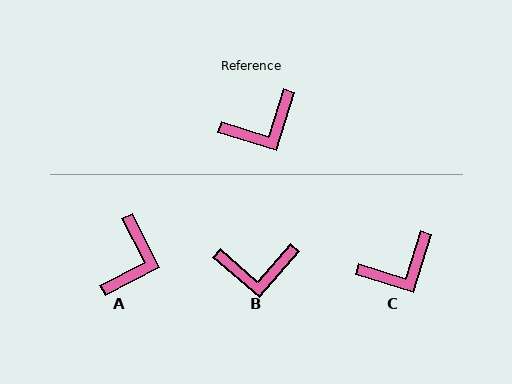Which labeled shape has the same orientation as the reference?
C.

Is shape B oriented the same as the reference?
No, it is off by about 24 degrees.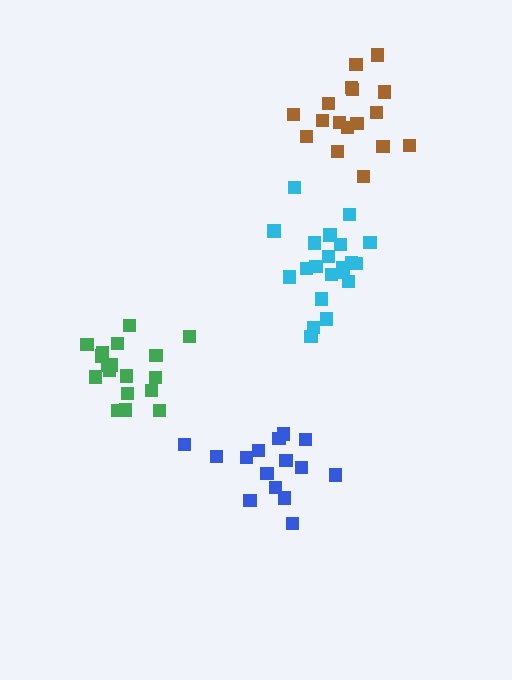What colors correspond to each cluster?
The clusters are colored: cyan, blue, brown, green.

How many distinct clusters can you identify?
There are 4 distinct clusters.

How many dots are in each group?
Group 1: 21 dots, Group 2: 15 dots, Group 3: 17 dots, Group 4: 18 dots (71 total).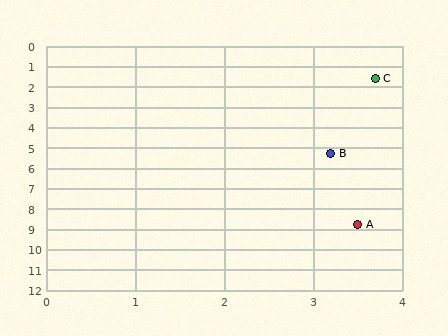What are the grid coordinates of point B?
Point B is at approximately (3.2, 5.3).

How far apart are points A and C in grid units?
Points A and C are about 7.2 grid units apart.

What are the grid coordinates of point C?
Point C is at approximately (3.7, 1.6).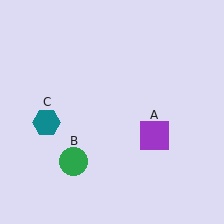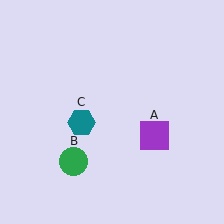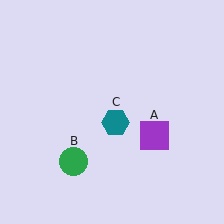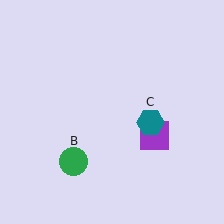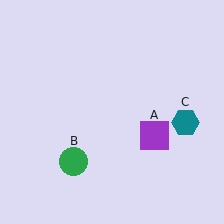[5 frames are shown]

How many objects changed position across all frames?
1 object changed position: teal hexagon (object C).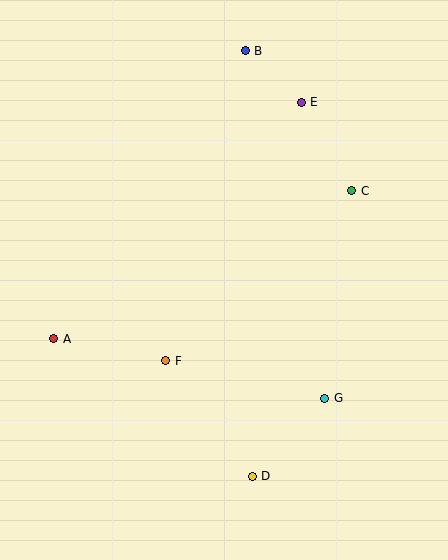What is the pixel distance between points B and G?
The distance between B and G is 356 pixels.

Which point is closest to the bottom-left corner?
Point A is closest to the bottom-left corner.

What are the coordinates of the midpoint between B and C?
The midpoint between B and C is at (299, 121).